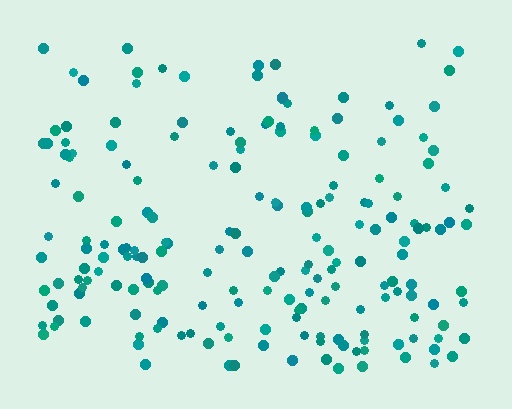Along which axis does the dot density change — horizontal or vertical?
Vertical.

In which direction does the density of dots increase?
From top to bottom, with the bottom side densest.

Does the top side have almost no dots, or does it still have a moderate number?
Still a moderate number, just noticeably fewer than the bottom.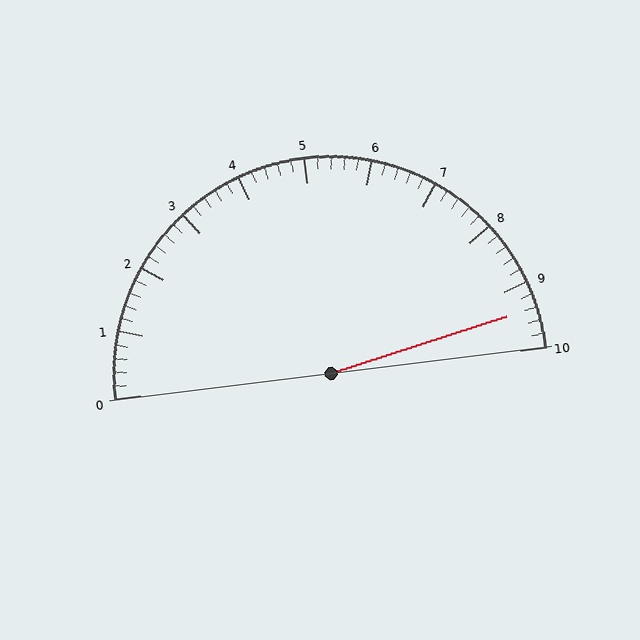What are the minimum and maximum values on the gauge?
The gauge ranges from 0 to 10.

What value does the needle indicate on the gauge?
The needle indicates approximately 9.4.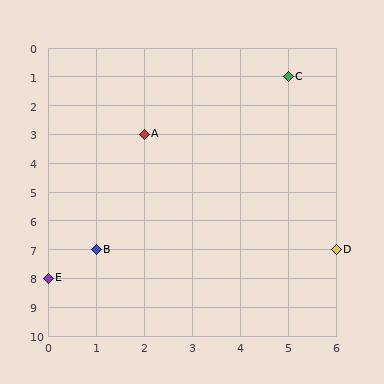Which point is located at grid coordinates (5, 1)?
Point C is at (5, 1).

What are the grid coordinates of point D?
Point D is at grid coordinates (6, 7).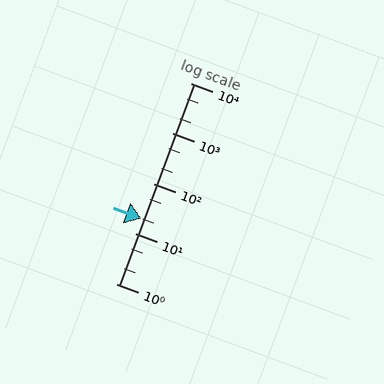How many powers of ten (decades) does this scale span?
The scale spans 4 decades, from 1 to 10000.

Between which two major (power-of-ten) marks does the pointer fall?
The pointer is between 10 and 100.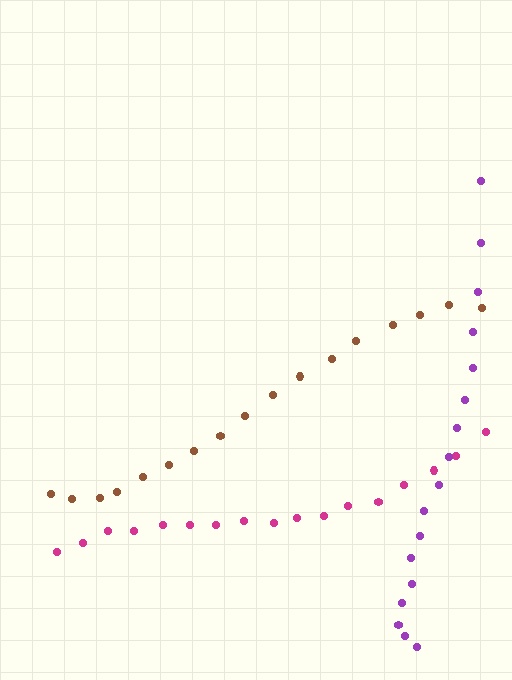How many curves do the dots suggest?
There are 3 distinct paths.